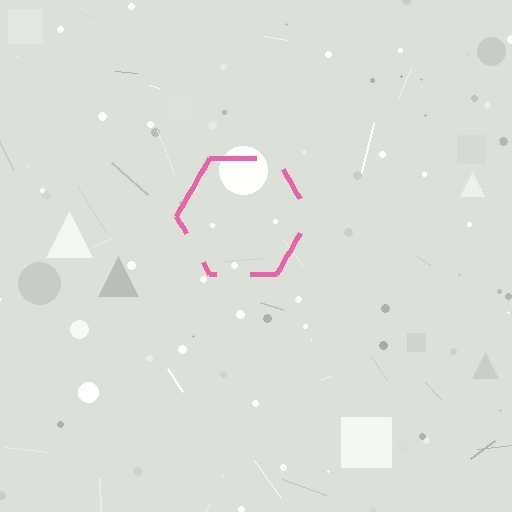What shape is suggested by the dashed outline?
The dashed outline suggests a hexagon.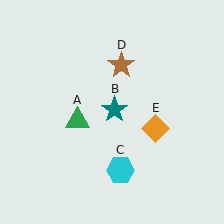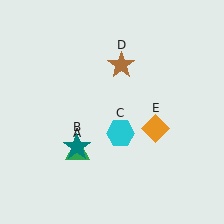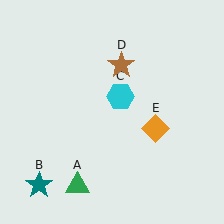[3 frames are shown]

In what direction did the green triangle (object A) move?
The green triangle (object A) moved down.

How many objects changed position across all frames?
3 objects changed position: green triangle (object A), teal star (object B), cyan hexagon (object C).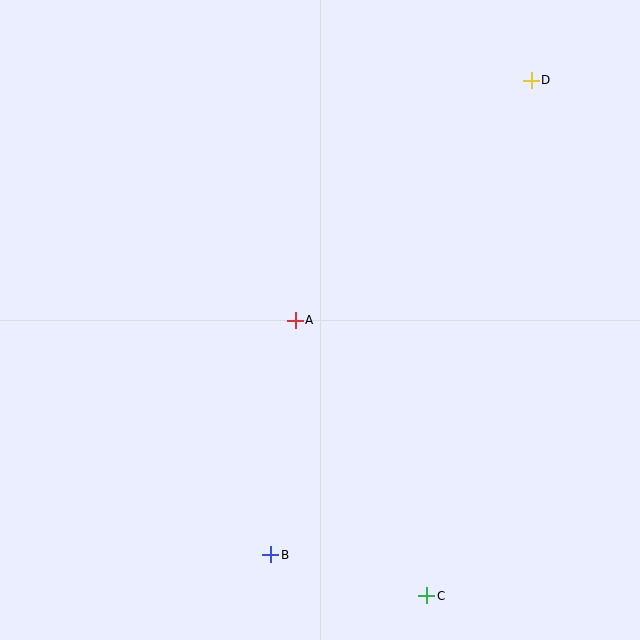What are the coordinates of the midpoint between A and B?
The midpoint between A and B is at (283, 437).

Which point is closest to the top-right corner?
Point D is closest to the top-right corner.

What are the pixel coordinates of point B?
Point B is at (271, 555).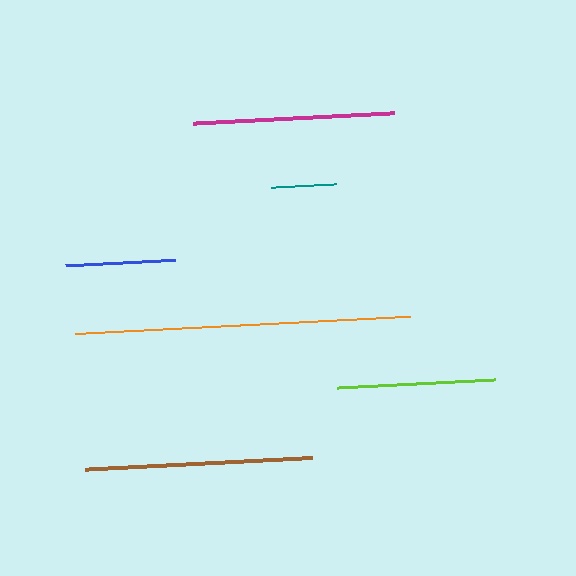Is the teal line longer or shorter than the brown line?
The brown line is longer than the teal line.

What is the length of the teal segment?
The teal segment is approximately 65 pixels long.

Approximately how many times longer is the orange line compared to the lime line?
The orange line is approximately 2.1 times the length of the lime line.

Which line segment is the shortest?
The teal line is the shortest at approximately 65 pixels.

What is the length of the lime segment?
The lime segment is approximately 159 pixels long.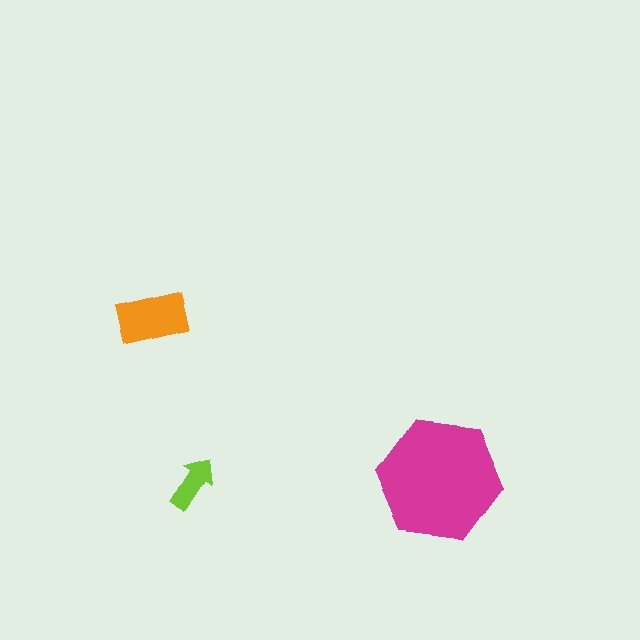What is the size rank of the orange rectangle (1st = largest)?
2nd.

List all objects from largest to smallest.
The magenta hexagon, the orange rectangle, the lime arrow.